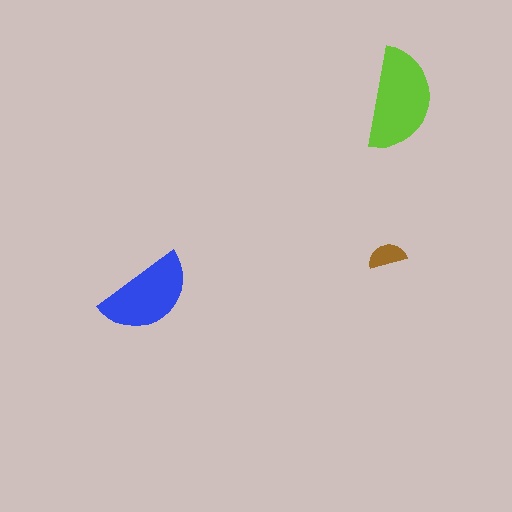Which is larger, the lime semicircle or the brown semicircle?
The lime one.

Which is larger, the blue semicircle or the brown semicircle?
The blue one.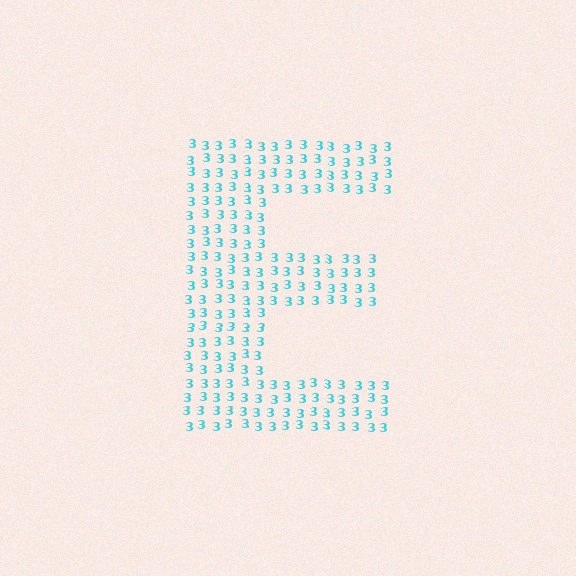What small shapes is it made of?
It is made of small digit 3's.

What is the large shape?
The large shape is the letter E.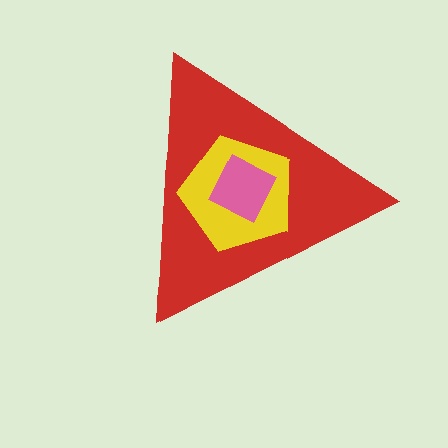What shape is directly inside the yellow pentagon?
The pink diamond.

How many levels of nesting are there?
3.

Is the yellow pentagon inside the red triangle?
Yes.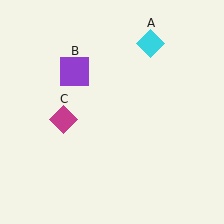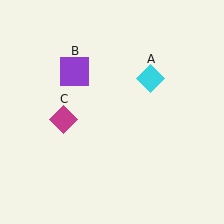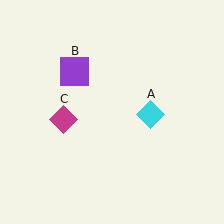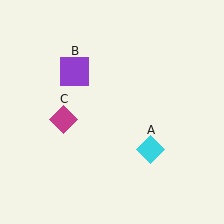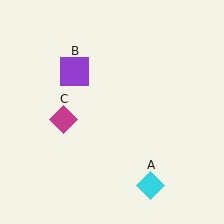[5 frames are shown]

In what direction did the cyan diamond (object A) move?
The cyan diamond (object A) moved down.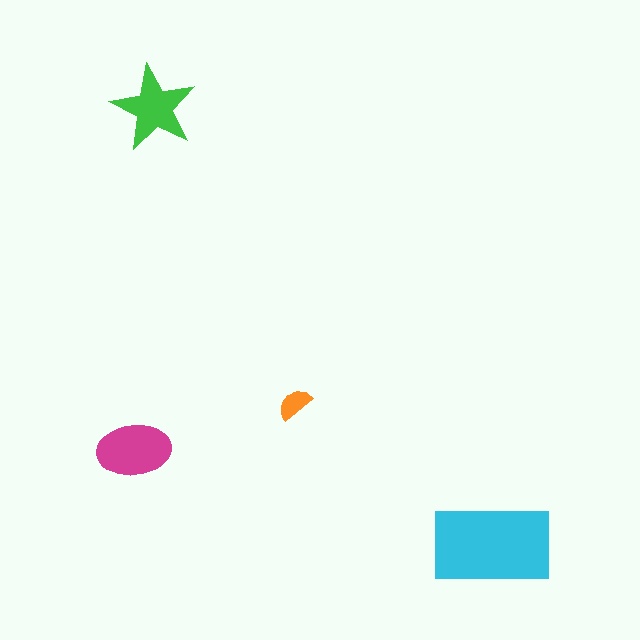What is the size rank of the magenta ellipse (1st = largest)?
2nd.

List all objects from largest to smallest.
The cyan rectangle, the magenta ellipse, the green star, the orange semicircle.